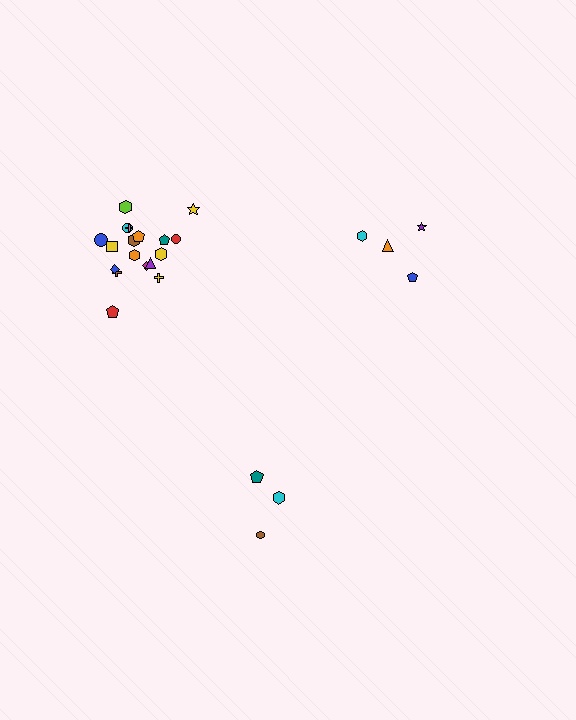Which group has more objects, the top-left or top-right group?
The top-left group.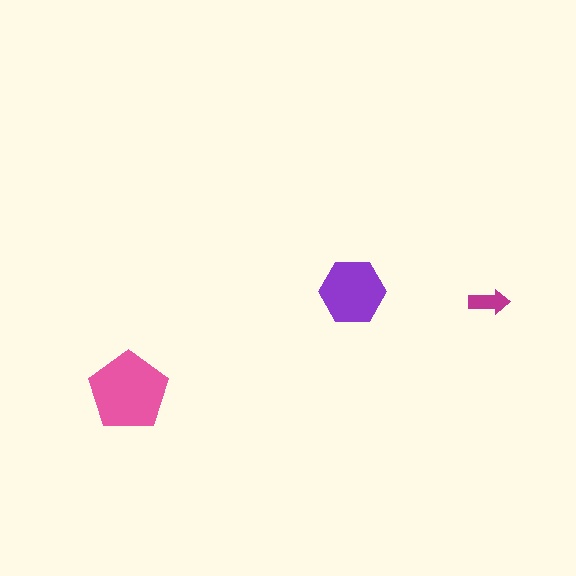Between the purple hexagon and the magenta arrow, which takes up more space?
The purple hexagon.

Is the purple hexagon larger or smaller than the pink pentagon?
Smaller.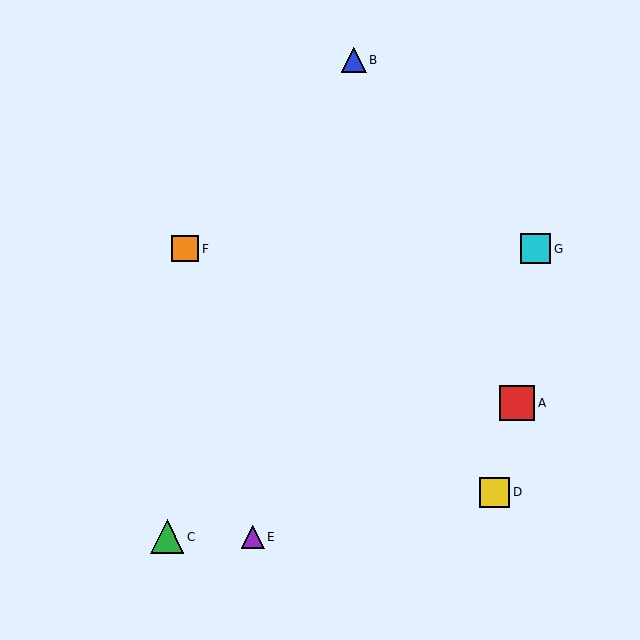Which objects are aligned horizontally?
Objects F, G are aligned horizontally.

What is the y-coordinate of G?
Object G is at y≈249.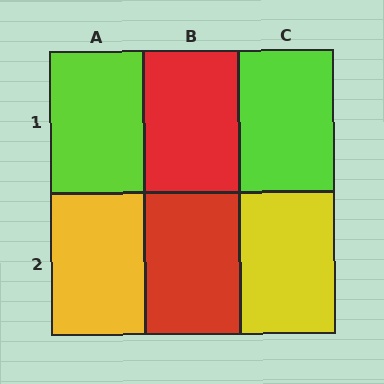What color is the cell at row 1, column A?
Lime.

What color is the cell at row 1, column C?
Lime.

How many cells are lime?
2 cells are lime.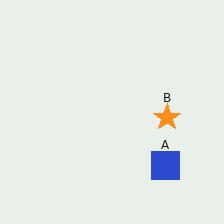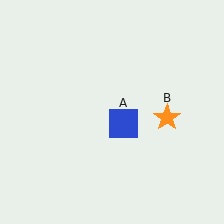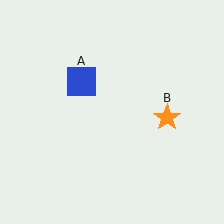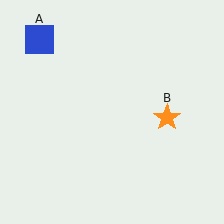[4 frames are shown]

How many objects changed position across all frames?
1 object changed position: blue square (object A).